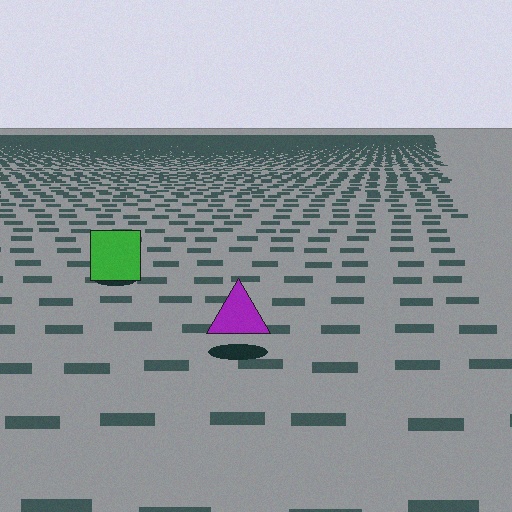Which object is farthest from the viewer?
The green square is farthest from the viewer. It appears smaller and the ground texture around it is denser.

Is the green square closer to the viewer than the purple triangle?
No. The purple triangle is closer — you can tell from the texture gradient: the ground texture is coarser near it.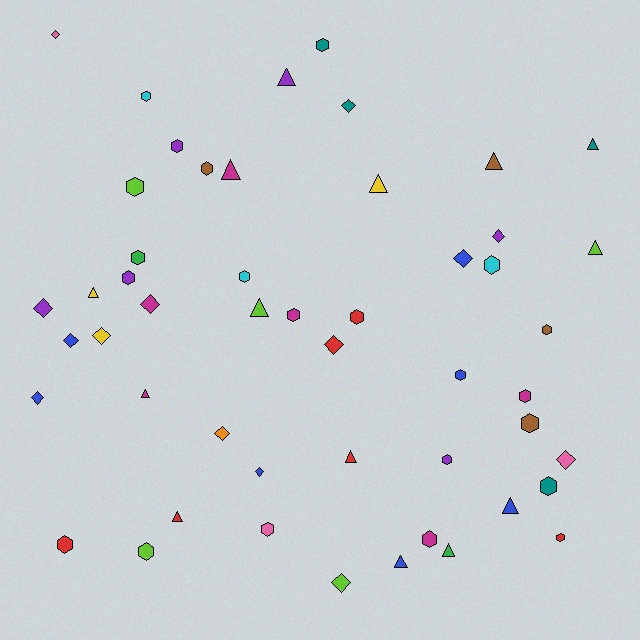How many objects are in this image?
There are 50 objects.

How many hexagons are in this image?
There are 22 hexagons.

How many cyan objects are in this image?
There are 3 cyan objects.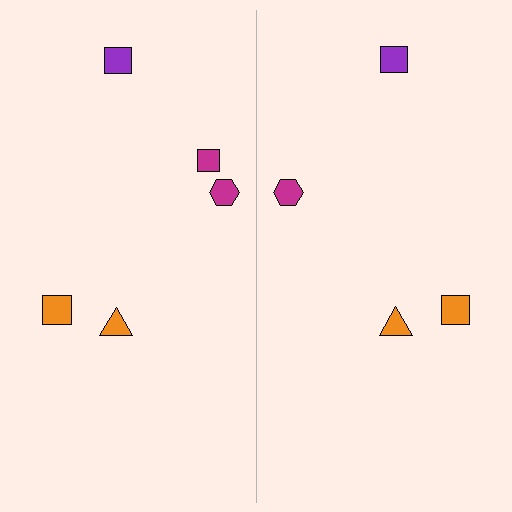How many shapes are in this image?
There are 9 shapes in this image.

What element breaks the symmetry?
A magenta square is missing from the right side.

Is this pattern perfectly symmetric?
No, the pattern is not perfectly symmetric. A magenta square is missing from the right side.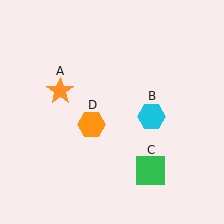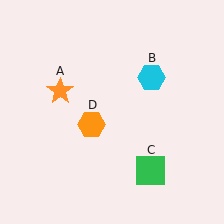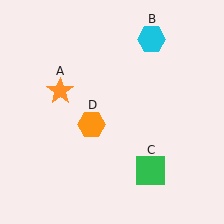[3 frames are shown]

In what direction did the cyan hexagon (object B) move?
The cyan hexagon (object B) moved up.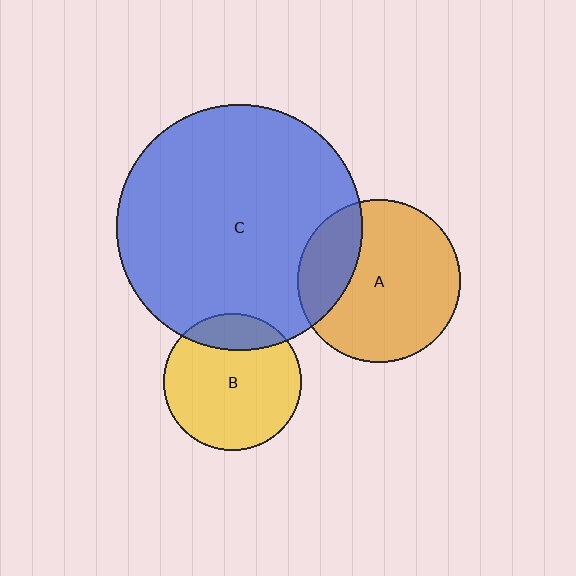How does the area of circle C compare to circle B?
Approximately 3.2 times.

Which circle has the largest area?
Circle C (blue).